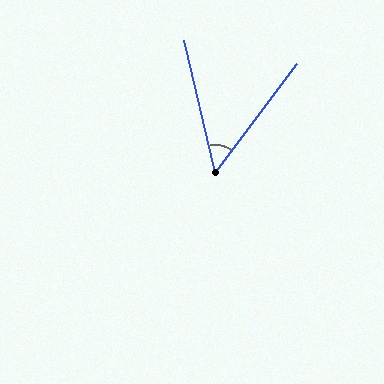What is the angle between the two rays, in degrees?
Approximately 50 degrees.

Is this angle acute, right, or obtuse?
It is acute.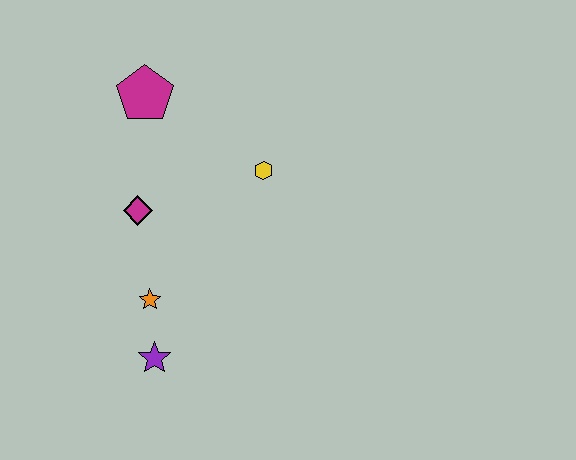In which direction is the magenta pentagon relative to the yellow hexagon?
The magenta pentagon is to the left of the yellow hexagon.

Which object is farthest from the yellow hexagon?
The purple star is farthest from the yellow hexagon.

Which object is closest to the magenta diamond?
The orange star is closest to the magenta diamond.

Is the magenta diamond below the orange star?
No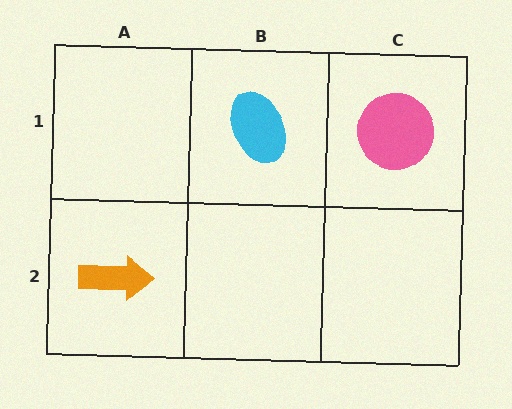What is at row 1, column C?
A pink circle.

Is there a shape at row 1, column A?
No, that cell is empty.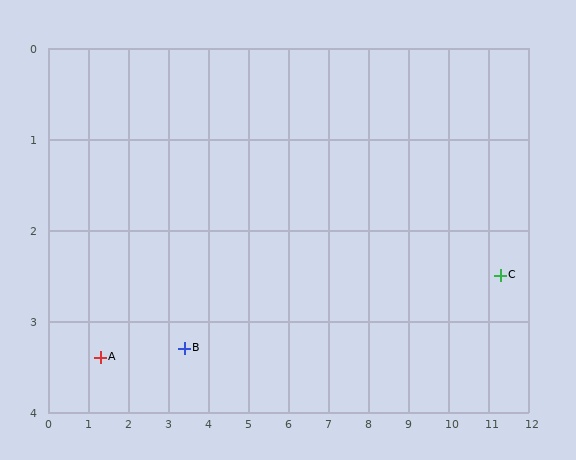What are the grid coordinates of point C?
Point C is at approximately (11.3, 2.5).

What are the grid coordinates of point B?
Point B is at approximately (3.4, 3.3).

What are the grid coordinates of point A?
Point A is at approximately (1.3, 3.4).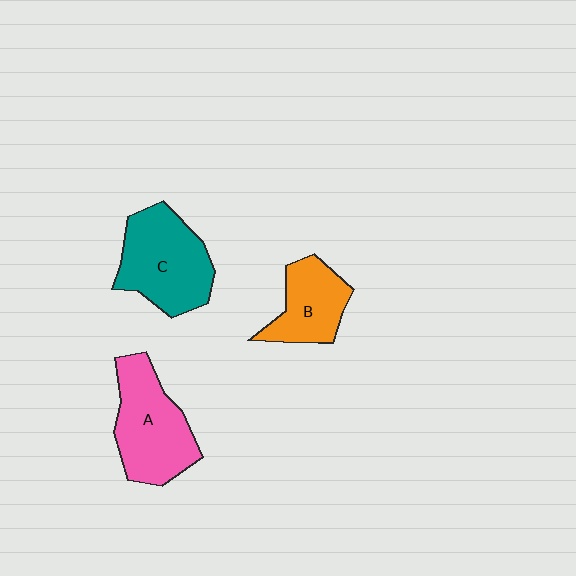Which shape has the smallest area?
Shape B (orange).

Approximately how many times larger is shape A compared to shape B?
Approximately 1.4 times.